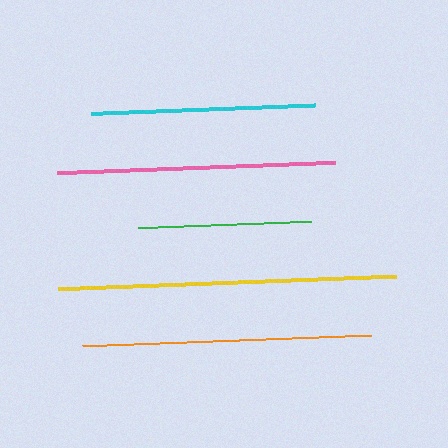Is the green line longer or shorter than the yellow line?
The yellow line is longer than the green line.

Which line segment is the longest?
The yellow line is the longest at approximately 338 pixels.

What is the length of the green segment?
The green segment is approximately 173 pixels long.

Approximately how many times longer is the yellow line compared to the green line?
The yellow line is approximately 2.0 times the length of the green line.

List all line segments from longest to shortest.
From longest to shortest: yellow, orange, pink, cyan, green.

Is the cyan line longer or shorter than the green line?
The cyan line is longer than the green line.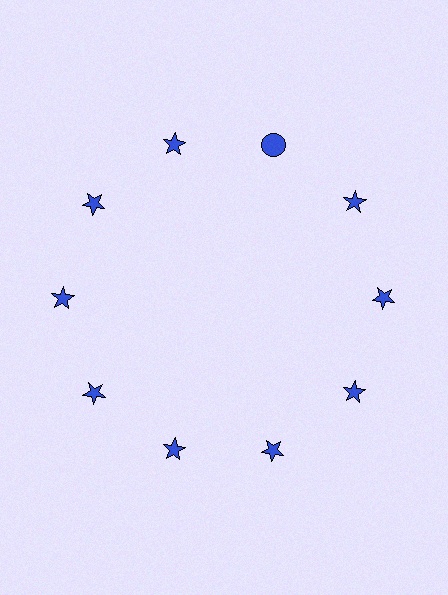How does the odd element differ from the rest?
It has a different shape: circle instead of star.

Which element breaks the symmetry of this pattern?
The blue circle at roughly the 1 o'clock position breaks the symmetry. All other shapes are blue stars.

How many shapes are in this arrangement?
There are 10 shapes arranged in a ring pattern.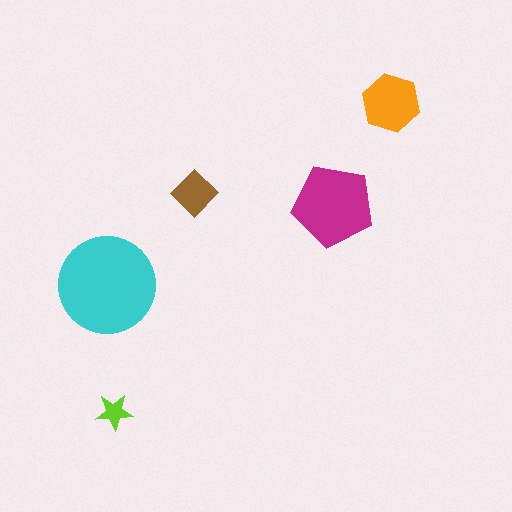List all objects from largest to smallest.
The cyan circle, the magenta pentagon, the orange hexagon, the brown diamond, the lime star.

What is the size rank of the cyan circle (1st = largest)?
1st.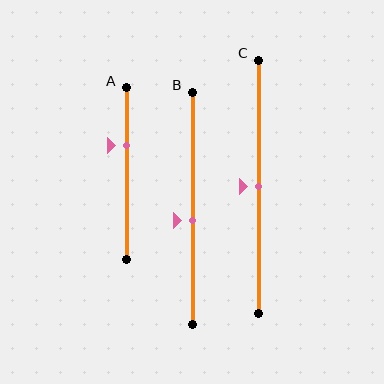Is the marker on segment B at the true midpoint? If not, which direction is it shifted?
No, the marker on segment B is shifted downward by about 5% of the segment length.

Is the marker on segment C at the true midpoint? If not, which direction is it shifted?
Yes, the marker on segment C is at the true midpoint.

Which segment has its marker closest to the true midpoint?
Segment C has its marker closest to the true midpoint.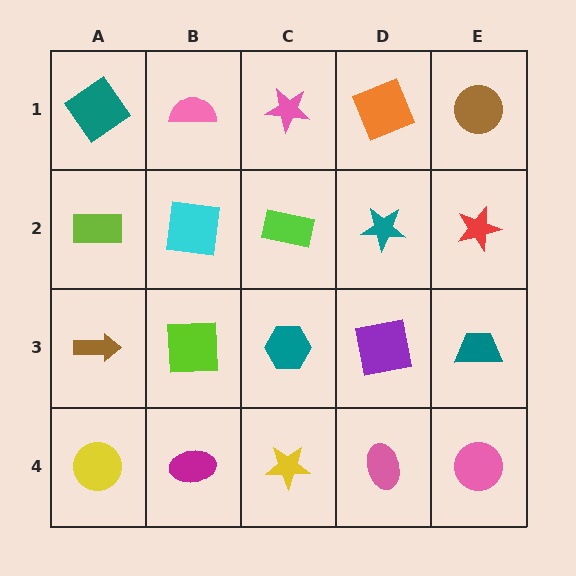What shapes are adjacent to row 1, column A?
A lime rectangle (row 2, column A), a pink semicircle (row 1, column B).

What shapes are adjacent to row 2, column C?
A pink star (row 1, column C), a teal hexagon (row 3, column C), a cyan square (row 2, column B), a teal star (row 2, column D).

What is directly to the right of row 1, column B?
A pink star.